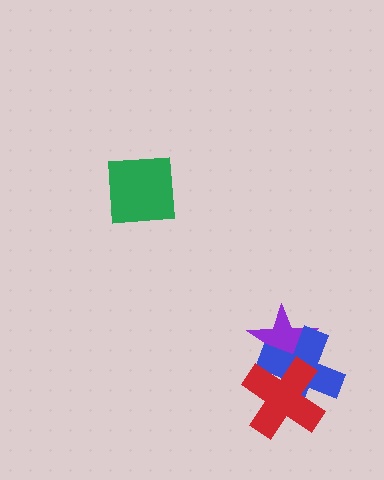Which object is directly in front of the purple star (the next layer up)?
The blue cross is directly in front of the purple star.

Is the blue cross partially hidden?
Yes, it is partially covered by another shape.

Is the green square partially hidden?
No, no other shape covers it.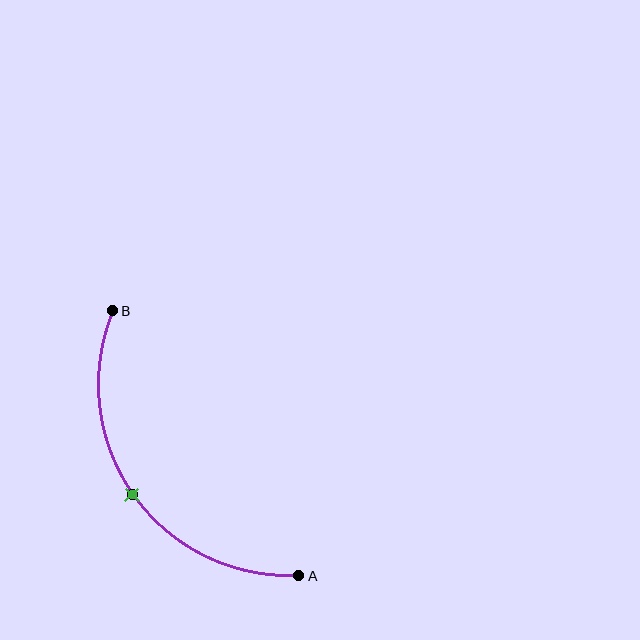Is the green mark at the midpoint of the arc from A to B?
Yes. The green mark lies on the arc at equal arc-length from both A and B — it is the arc midpoint.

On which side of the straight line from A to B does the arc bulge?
The arc bulges below and to the left of the straight line connecting A and B.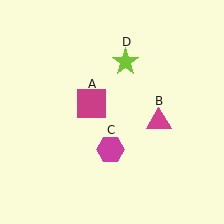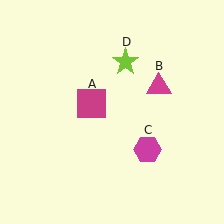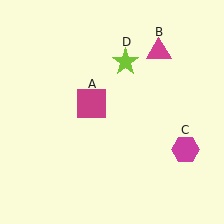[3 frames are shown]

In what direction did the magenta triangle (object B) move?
The magenta triangle (object B) moved up.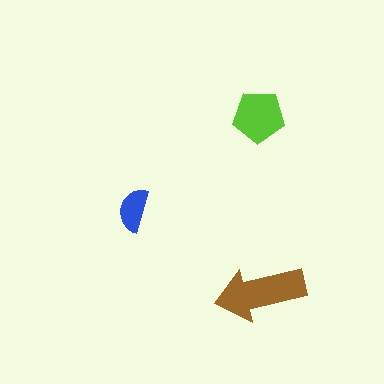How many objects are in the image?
There are 3 objects in the image.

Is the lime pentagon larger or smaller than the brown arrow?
Smaller.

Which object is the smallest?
The blue semicircle.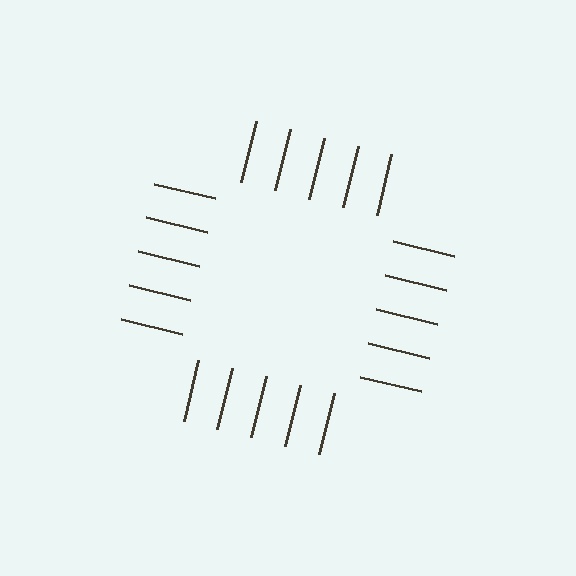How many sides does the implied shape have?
4 sides — the line-ends trace a square.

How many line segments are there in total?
20 — 5 along each of the 4 edges.